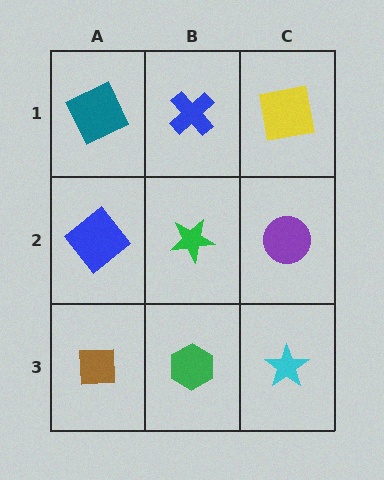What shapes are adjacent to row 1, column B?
A green star (row 2, column B), a teal square (row 1, column A), a yellow square (row 1, column C).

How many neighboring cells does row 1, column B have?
3.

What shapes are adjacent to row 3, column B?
A green star (row 2, column B), a brown square (row 3, column A), a cyan star (row 3, column C).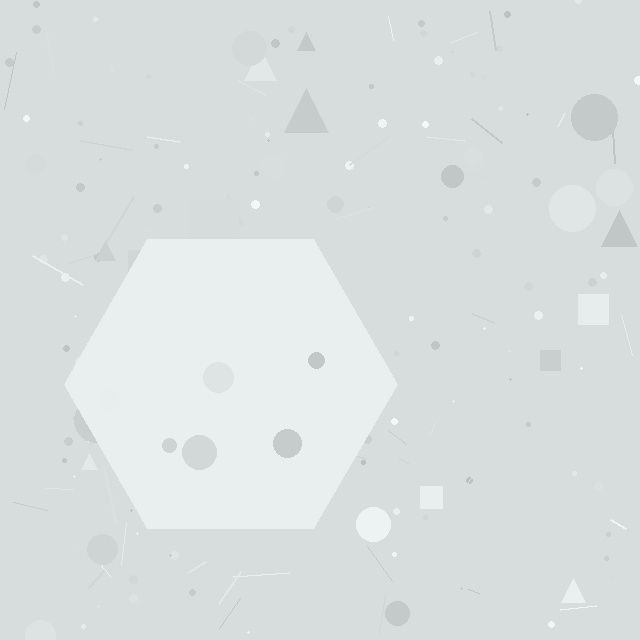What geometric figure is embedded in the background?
A hexagon is embedded in the background.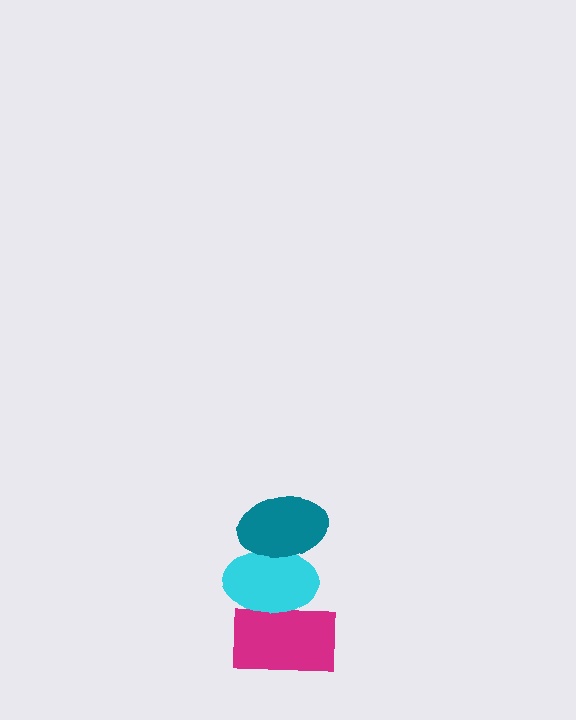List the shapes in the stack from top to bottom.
From top to bottom: the teal ellipse, the cyan ellipse, the magenta rectangle.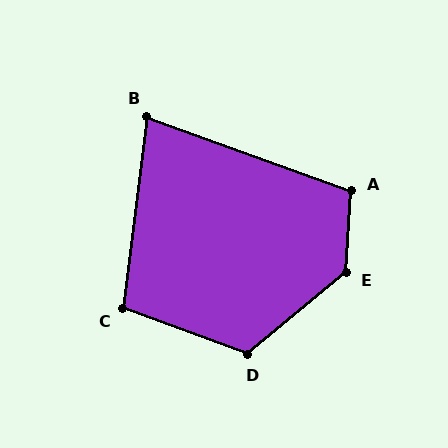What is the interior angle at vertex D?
Approximately 121 degrees (obtuse).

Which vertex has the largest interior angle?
E, at approximately 133 degrees.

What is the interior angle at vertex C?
Approximately 103 degrees (obtuse).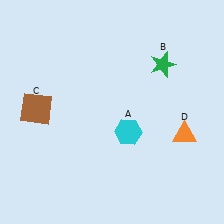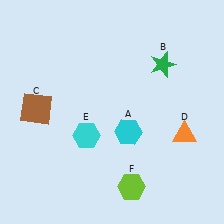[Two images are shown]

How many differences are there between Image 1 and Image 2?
There are 2 differences between the two images.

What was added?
A cyan hexagon (E), a lime hexagon (F) were added in Image 2.